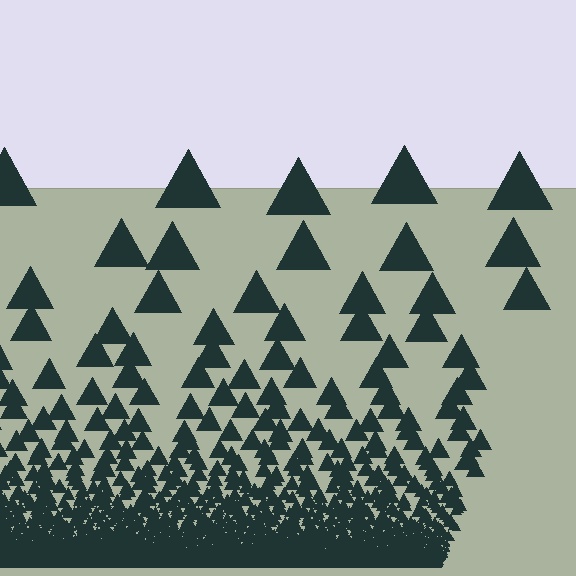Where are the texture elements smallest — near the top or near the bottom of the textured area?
Near the bottom.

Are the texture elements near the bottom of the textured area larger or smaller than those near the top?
Smaller. The gradient is inverted — elements near the bottom are smaller and denser.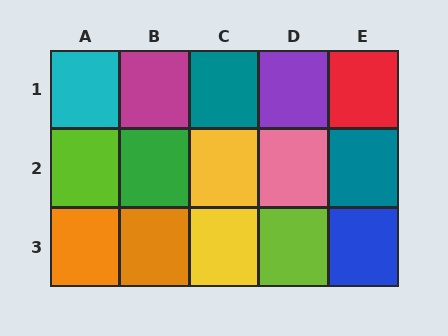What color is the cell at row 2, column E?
Teal.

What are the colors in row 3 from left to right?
Orange, orange, yellow, lime, blue.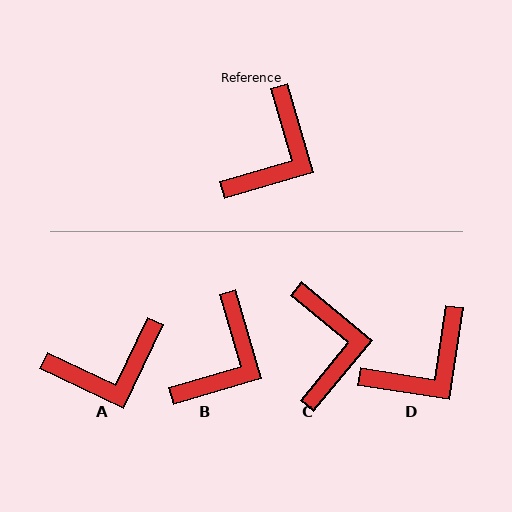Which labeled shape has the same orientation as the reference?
B.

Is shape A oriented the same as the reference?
No, it is off by about 42 degrees.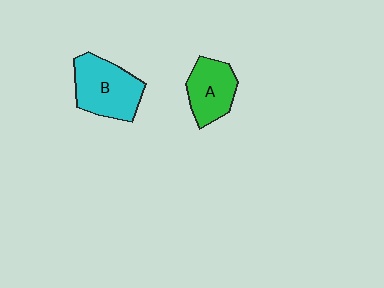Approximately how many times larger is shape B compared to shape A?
Approximately 1.3 times.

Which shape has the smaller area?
Shape A (green).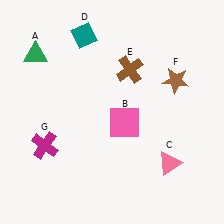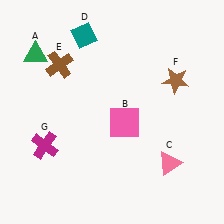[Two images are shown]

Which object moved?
The brown cross (E) moved left.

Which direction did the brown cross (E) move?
The brown cross (E) moved left.